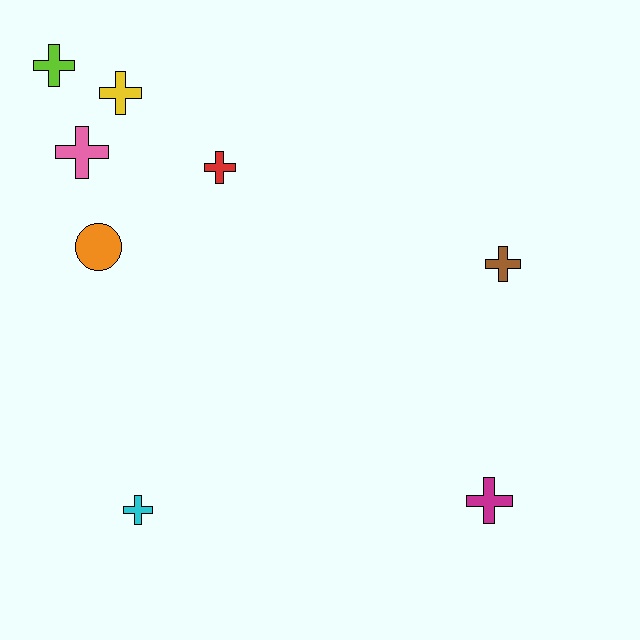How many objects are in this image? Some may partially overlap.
There are 8 objects.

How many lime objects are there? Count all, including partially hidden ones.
There is 1 lime object.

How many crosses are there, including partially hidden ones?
There are 7 crosses.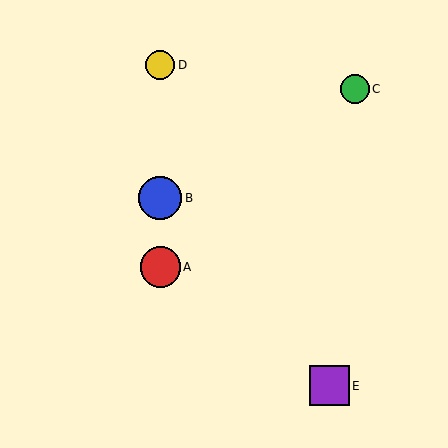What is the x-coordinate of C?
Object C is at x≈355.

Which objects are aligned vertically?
Objects A, B, D are aligned vertically.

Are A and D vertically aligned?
Yes, both are at x≈160.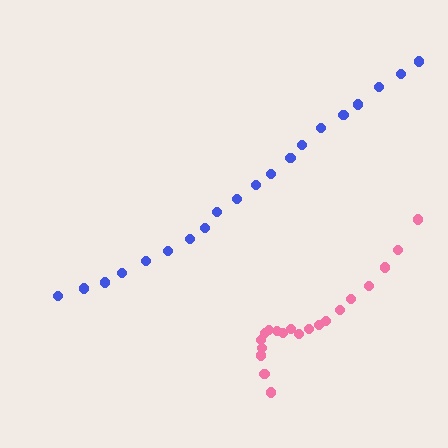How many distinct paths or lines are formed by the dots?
There are 2 distinct paths.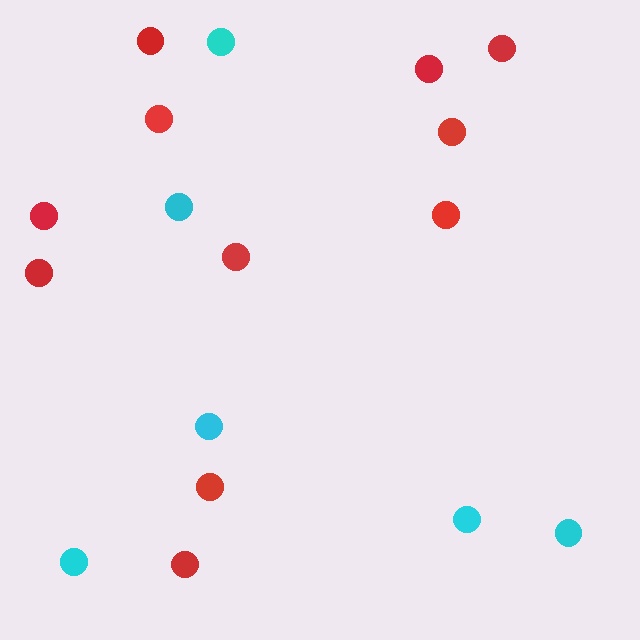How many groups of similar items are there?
There are 2 groups: one group of red circles (11) and one group of cyan circles (6).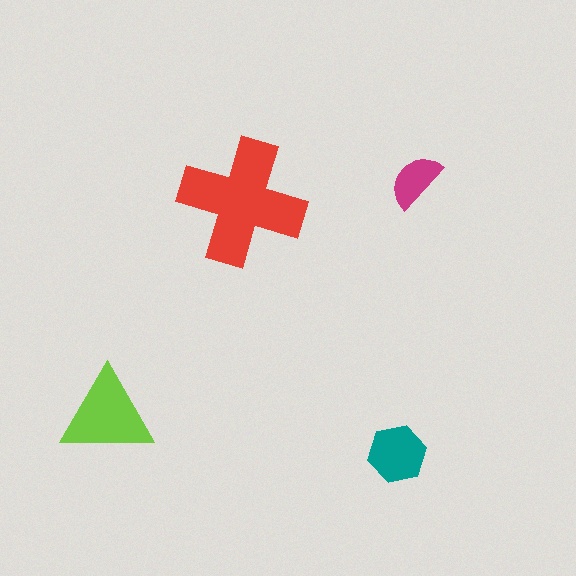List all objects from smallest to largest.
The magenta semicircle, the teal hexagon, the lime triangle, the red cross.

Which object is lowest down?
The teal hexagon is bottommost.